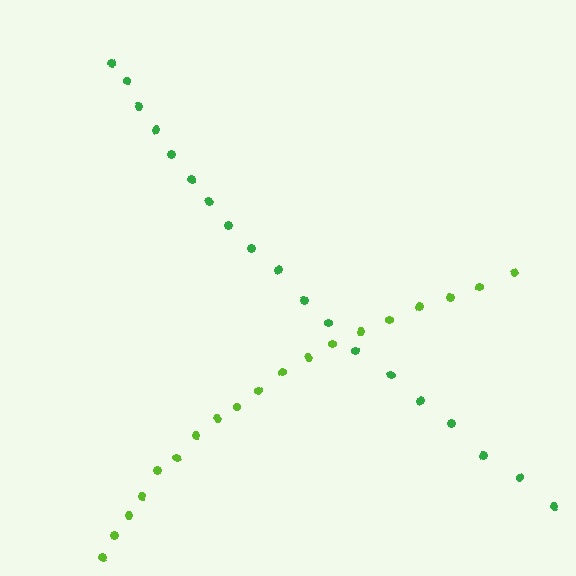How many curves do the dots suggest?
There are 2 distinct paths.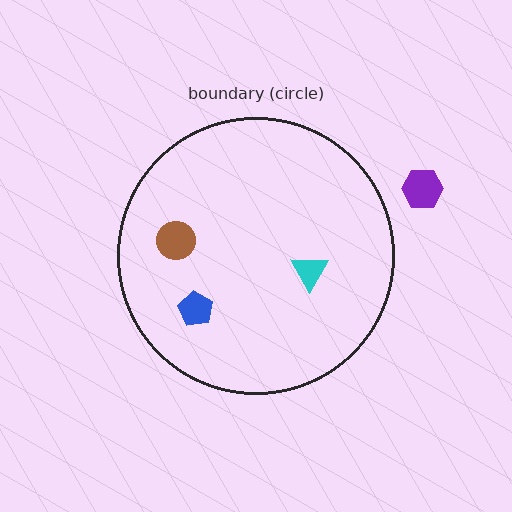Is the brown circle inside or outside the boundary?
Inside.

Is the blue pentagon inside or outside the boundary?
Inside.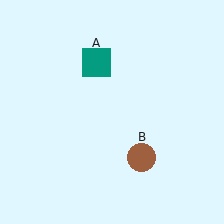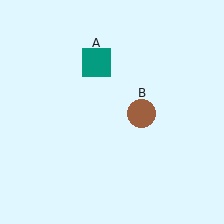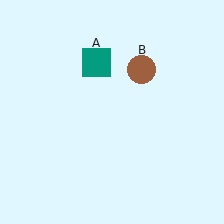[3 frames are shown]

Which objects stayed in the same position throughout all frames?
Teal square (object A) remained stationary.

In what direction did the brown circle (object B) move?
The brown circle (object B) moved up.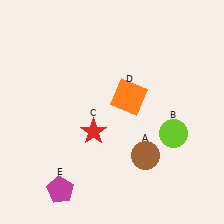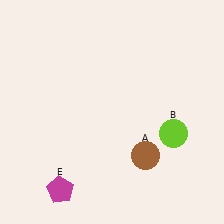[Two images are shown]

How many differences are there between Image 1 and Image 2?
There are 2 differences between the two images.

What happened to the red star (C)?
The red star (C) was removed in Image 2. It was in the bottom-left area of Image 1.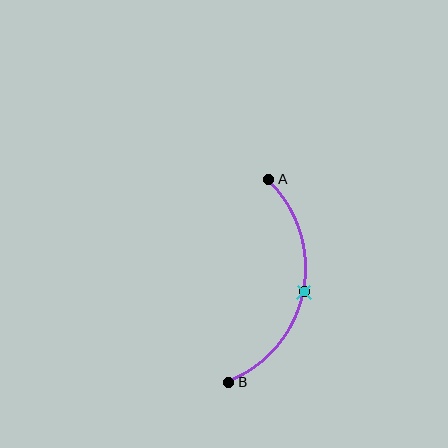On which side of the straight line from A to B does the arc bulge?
The arc bulges to the right of the straight line connecting A and B.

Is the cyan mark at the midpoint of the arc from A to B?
Yes. The cyan mark lies on the arc at equal arc-length from both A and B — it is the arc midpoint.